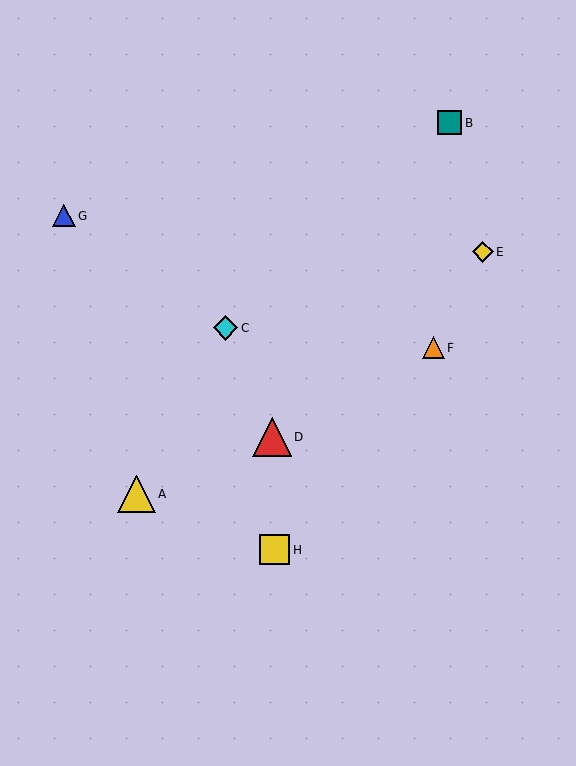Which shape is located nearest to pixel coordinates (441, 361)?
The orange triangle (labeled F) at (433, 348) is nearest to that location.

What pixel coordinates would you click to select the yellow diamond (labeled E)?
Click at (483, 252) to select the yellow diamond E.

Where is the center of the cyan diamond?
The center of the cyan diamond is at (225, 328).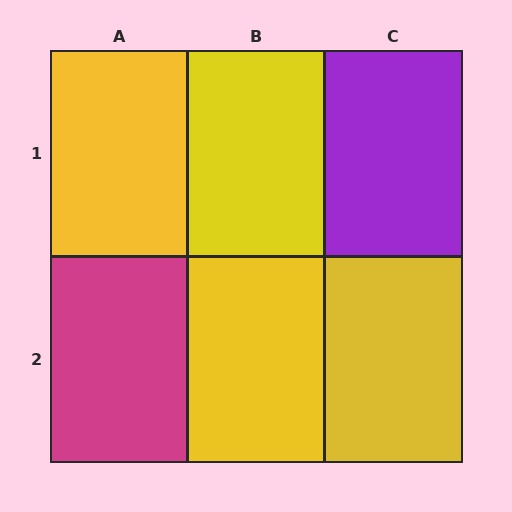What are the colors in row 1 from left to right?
Yellow, yellow, purple.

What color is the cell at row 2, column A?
Magenta.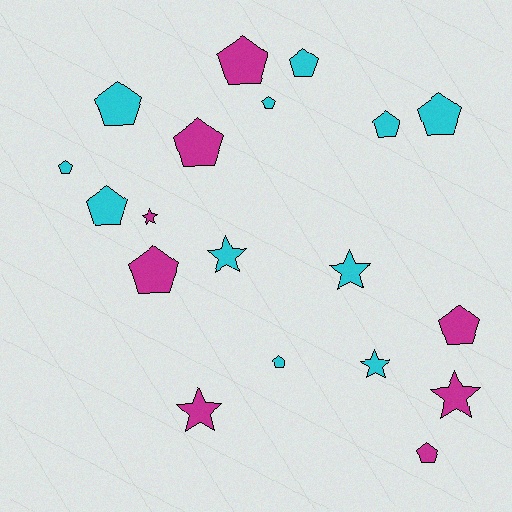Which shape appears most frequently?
Pentagon, with 13 objects.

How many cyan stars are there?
There are 3 cyan stars.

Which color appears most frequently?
Cyan, with 11 objects.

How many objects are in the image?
There are 19 objects.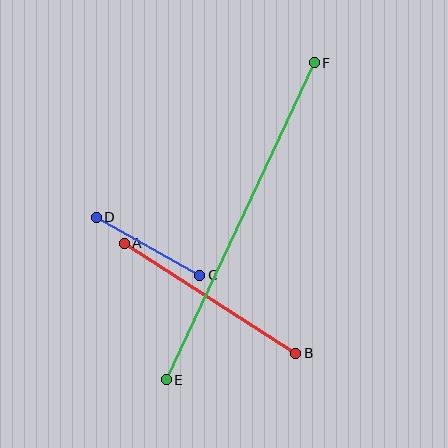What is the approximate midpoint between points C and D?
The midpoint is at approximately (148, 246) pixels.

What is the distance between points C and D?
The distance is approximately 118 pixels.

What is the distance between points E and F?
The distance is approximately 350 pixels.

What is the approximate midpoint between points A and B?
The midpoint is at approximately (210, 298) pixels.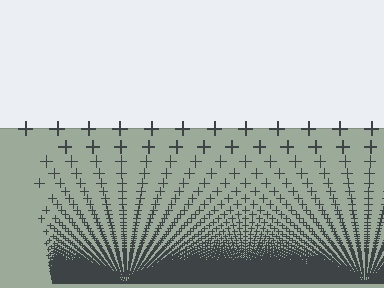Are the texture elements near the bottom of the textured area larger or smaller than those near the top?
Smaller. The gradient is inverted — elements near the bottom are smaller and denser.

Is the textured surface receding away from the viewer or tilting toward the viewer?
The surface appears to tilt toward the viewer. Texture elements get larger and sparser toward the top.